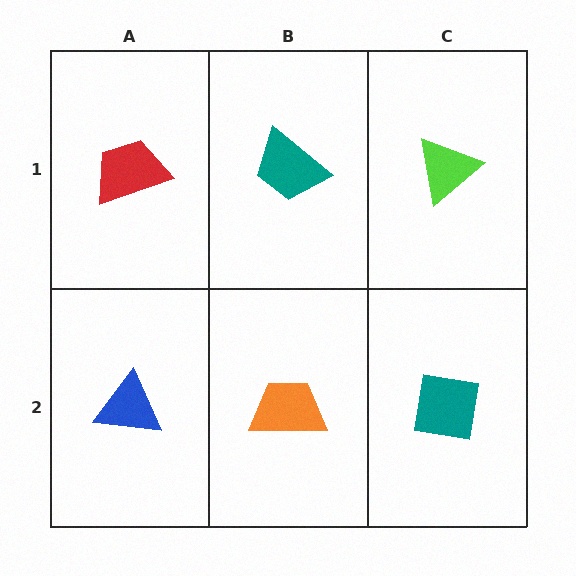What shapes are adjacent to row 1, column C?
A teal square (row 2, column C), a teal trapezoid (row 1, column B).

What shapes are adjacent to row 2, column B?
A teal trapezoid (row 1, column B), a blue triangle (row 2, column A), a teal square (row 2, column C).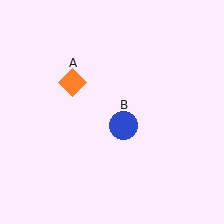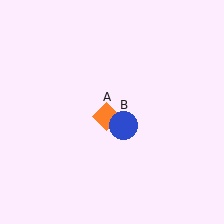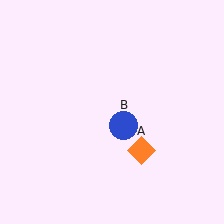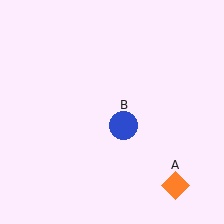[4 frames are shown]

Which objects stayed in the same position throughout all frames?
Blue circle (object B) remained stationary.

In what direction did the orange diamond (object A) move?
The orange diamond (object A) moved down and to the right.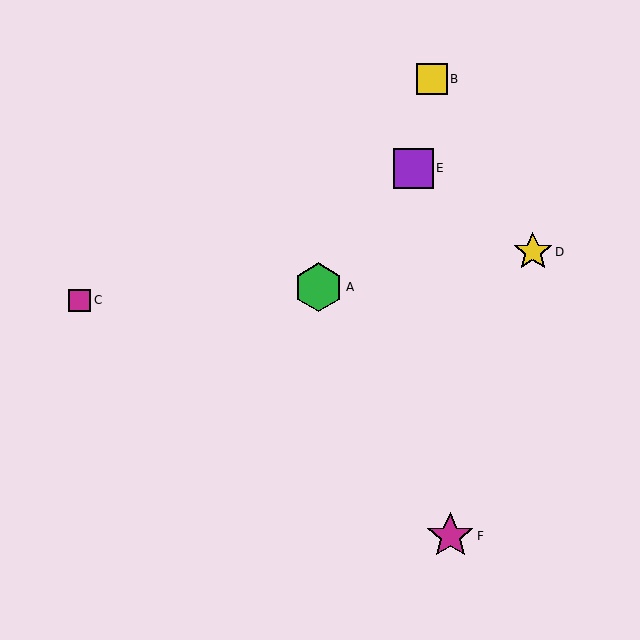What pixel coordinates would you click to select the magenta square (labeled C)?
Click at (80, 300) to select the magenta square C.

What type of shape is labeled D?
Shape D is a yellow star.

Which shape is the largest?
The green hexagon (labeled A) is the largest.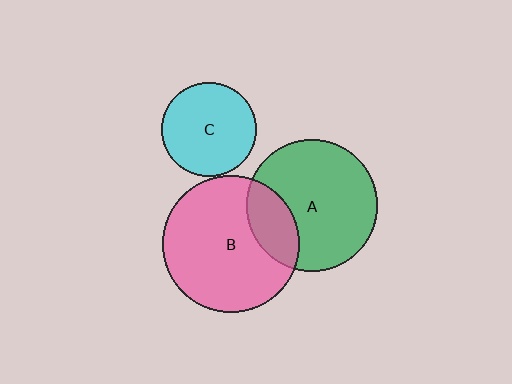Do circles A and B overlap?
Yes.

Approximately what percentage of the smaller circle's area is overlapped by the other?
Approximately 25%.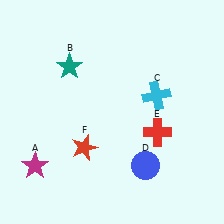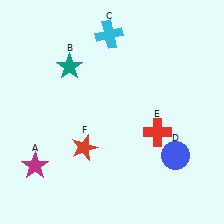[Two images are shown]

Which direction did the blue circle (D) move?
The blue circle (D) moved right.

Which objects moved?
The objects that moved are: the cyan cross (C), the blue circle (D).